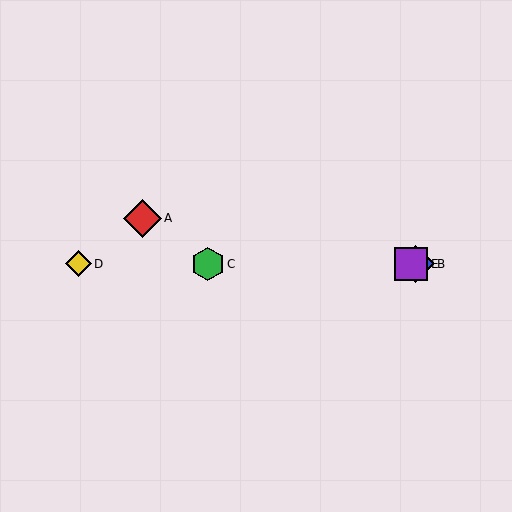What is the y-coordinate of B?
Object B is at y≈264.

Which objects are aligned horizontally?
Objects B, C, D, E are aligned horizontally.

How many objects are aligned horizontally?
4 objects (B, C, D, E) are aligned horizontally.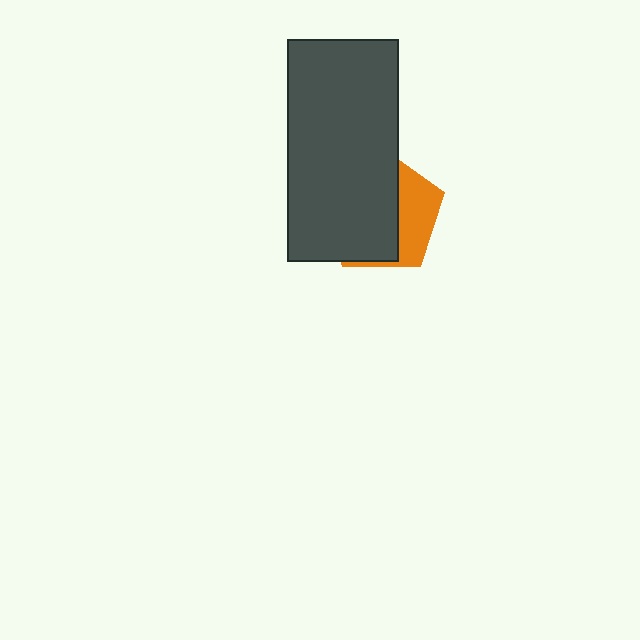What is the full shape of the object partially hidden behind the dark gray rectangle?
The partially hidden object is an orange pentagon.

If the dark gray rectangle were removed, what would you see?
You would see the complete orange pentagon.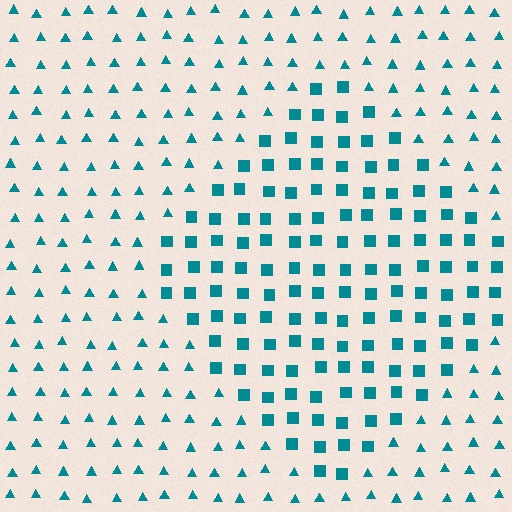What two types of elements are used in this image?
The image uses squares inside the diamond region and triangles outside it.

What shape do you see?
I see a diamond.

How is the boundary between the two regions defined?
The boundary is defined by a change in element shape: squares inside vs. triangles outside. All elements share the same color and spacing.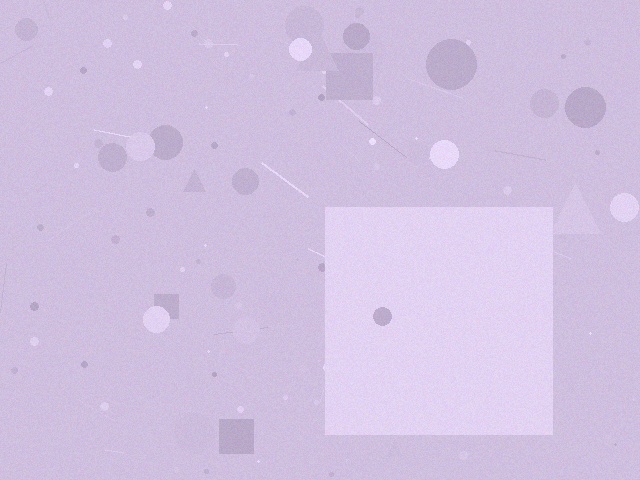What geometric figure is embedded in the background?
A square is embedded in the background.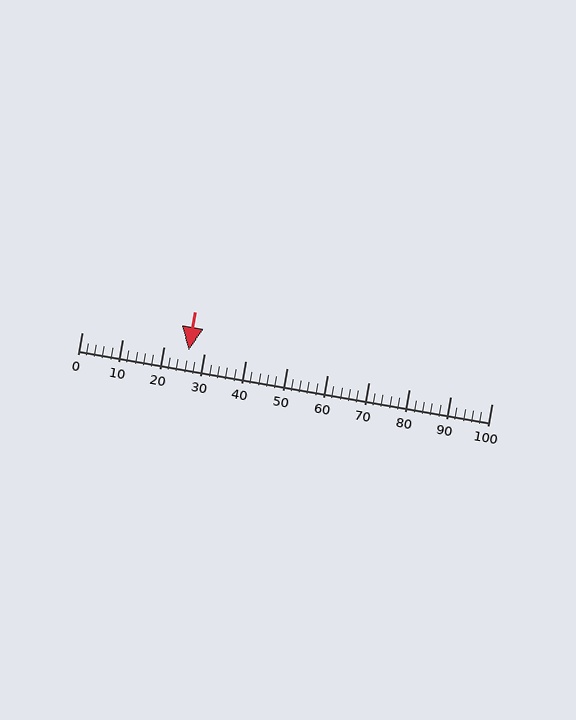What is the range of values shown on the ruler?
The ruler shows values from 0 to 100.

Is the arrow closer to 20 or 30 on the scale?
The arrow is closer to 30.